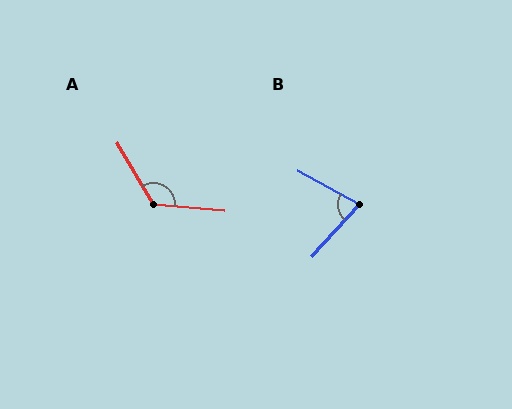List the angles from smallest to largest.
B (77°), A (126°).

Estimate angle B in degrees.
Approximately 77 degrees.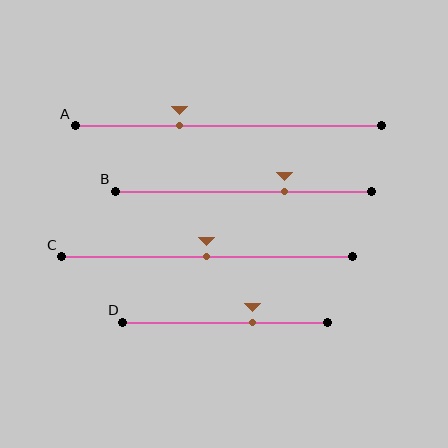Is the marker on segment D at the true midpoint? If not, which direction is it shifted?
No, the marker on segment D is shifted to the right by about 14% of the segment length.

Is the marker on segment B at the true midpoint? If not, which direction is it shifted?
No, the marker on segment B is shifted to the right by about 16% of the segment length.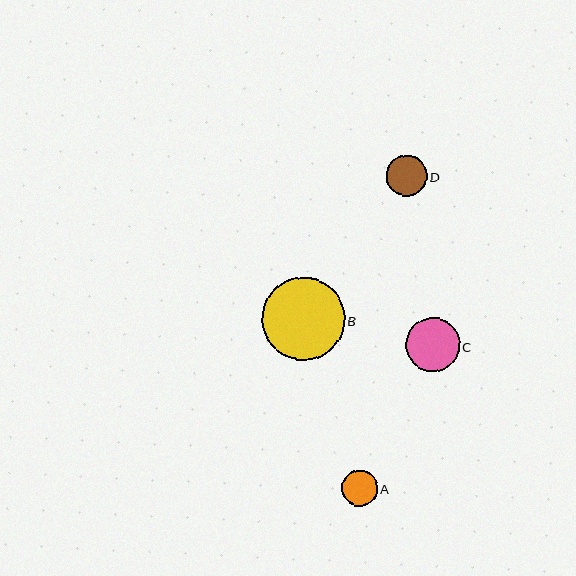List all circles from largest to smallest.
From largest to smallest: B, C, D, A.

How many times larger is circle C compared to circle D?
Circle C is approximately 1.3 times the size of circle D.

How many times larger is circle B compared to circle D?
Circle B is approximately 2.0 times the size of circle D.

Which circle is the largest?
Circle B is the largest with a size of approximately 83 pixels.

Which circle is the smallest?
Circle A is the smallest with a size of approximately 36 pixels.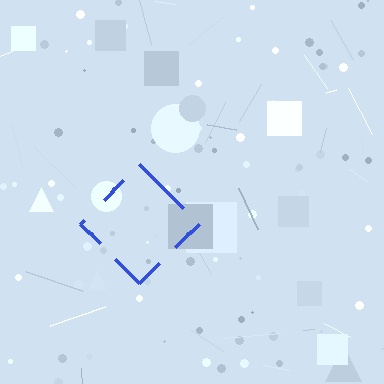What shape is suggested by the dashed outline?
The dashed outline suggests a diamond.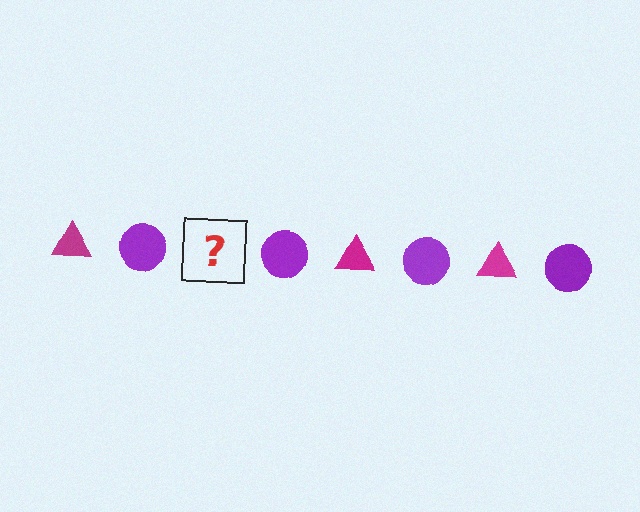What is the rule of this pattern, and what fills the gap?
The rule is that the pattern alternates between magenta triangle and purple circle. The gap should be filled with a magenta triangle.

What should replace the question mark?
The question mark should be replaced with a magenta triangle.